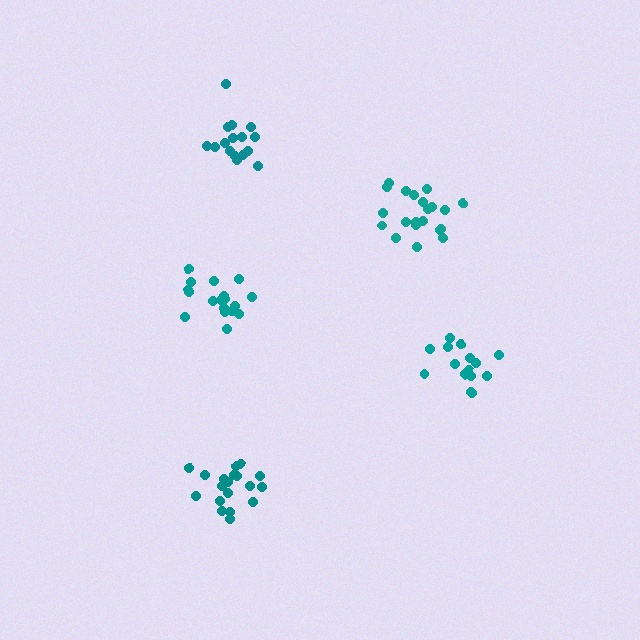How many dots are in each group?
Group 1: 18 dots, Group 2: 16 dots, Group 3: 21 dots, Group 4: 20 dots, Group 5: 15 dots (90 total).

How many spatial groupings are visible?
There are 5 spatial groupings.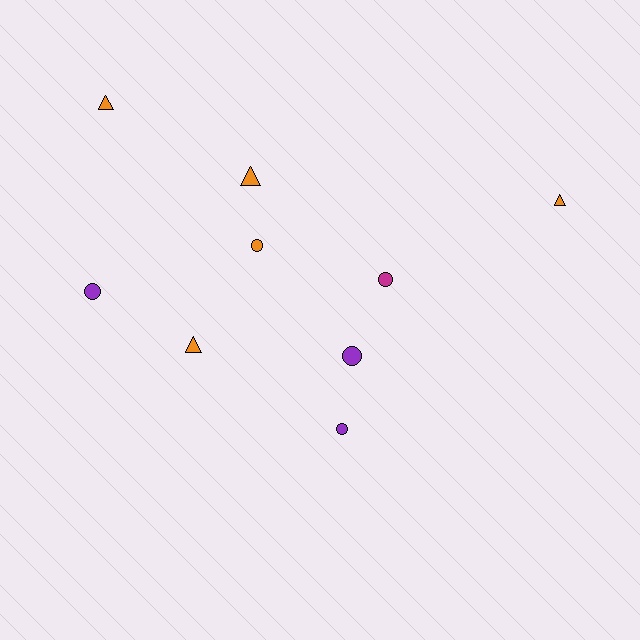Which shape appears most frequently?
Circle, with 5 objects.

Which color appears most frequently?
Orange, with 5 objects.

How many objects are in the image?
There are 9 objects.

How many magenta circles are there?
There is 1 magenta circle.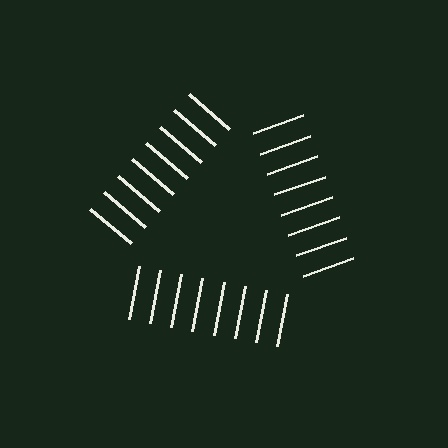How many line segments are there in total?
24 — 8 along each of the 3 edges.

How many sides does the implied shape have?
3 sides — the line-ends trace a triangle.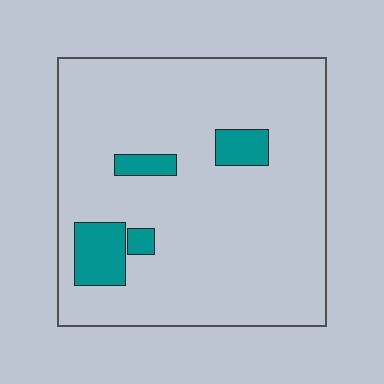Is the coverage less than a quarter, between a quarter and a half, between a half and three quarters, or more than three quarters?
Less than a quarter.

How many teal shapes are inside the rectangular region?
4.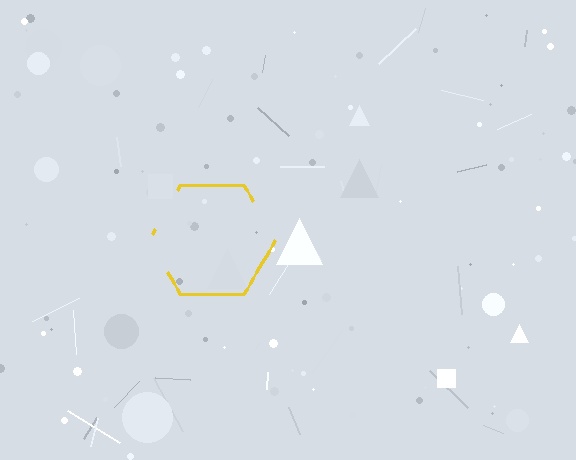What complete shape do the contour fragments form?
The contour fragments form a hexagon.